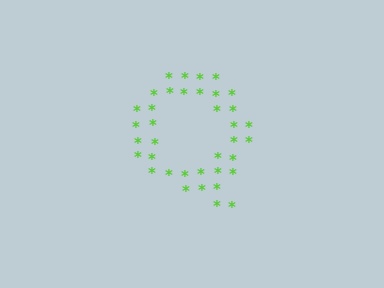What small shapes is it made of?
It is made of small asterisks.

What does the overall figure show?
The overall figure shows the letter Q.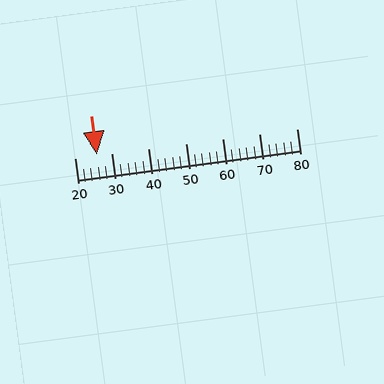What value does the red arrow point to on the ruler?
The red arrow points to approximately 26.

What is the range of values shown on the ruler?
The ruler shows values from 20 to 80.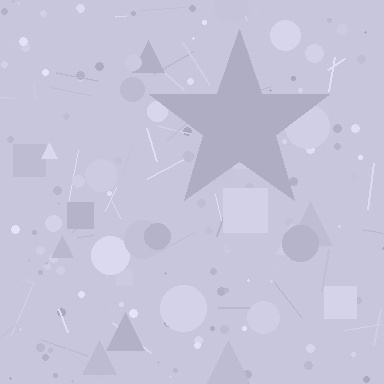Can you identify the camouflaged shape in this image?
The camouflaged shape is a star.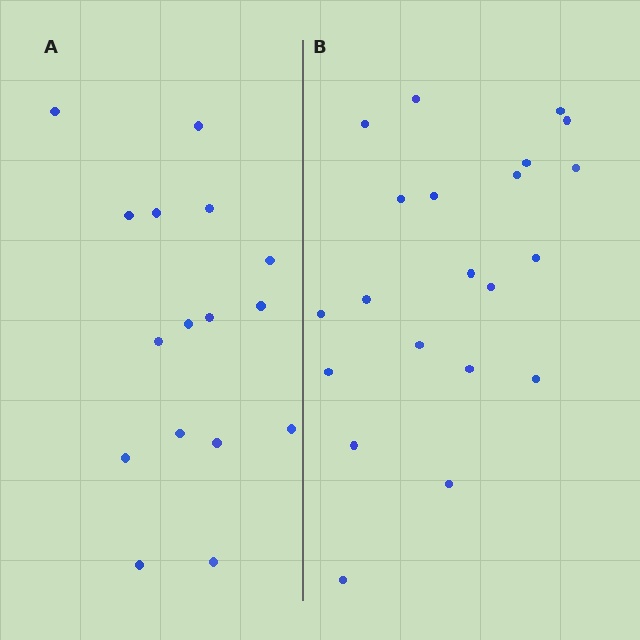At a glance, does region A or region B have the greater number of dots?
Region B (the right region) has more dots.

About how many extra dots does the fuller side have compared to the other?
Region B has about 5 more dots than region A.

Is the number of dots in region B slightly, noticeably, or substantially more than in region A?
Region B has noticeably more, but not dramatically so. The ratio is roughly 1.3 to 1.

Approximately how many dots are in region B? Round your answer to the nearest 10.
About 20 dots. (The exact count is 21, which rounds to 20.)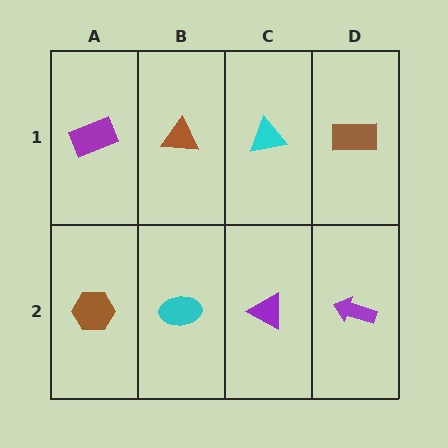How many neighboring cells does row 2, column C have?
3.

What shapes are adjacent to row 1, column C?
A purple triangle (row 2, column C), a brown triangle (row 1, column B), a brown rectangle (row 1, column D).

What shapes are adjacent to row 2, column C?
A cyan triangle (row 1, column C), a cyan ellipse (row 2, column B), a purple arrow (row 2, column D).